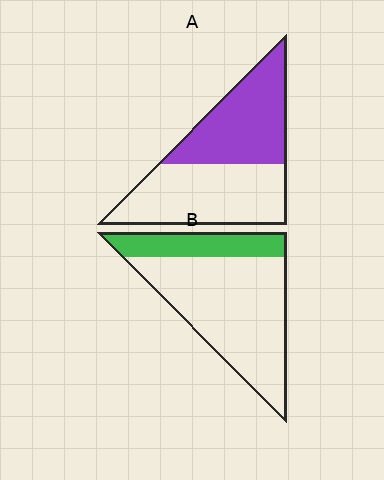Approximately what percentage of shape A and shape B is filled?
A is approximately 45% and B is approximately 25%.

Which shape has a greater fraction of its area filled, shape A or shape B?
Shape A.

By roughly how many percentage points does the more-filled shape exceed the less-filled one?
By roughly 20 percentage points (A over B).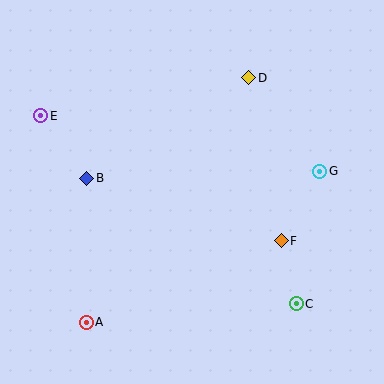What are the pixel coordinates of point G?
Point G is at (320, 171).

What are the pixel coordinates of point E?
Point E is at (41, 116).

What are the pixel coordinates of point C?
Point C is at (296, 304).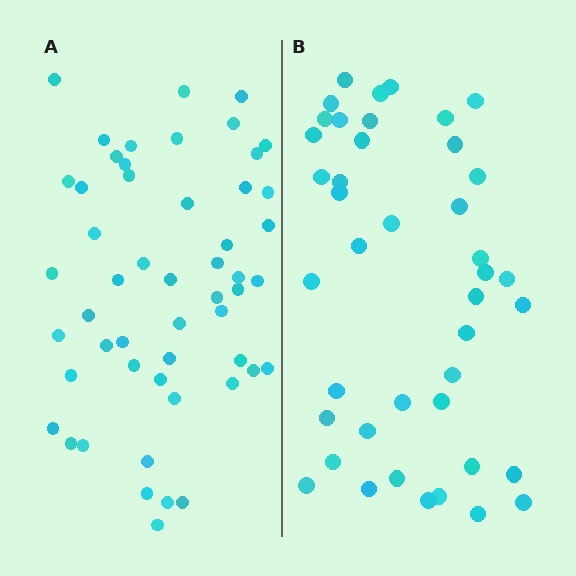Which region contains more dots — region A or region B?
Region A (the left region) has more dots.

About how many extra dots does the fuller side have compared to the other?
Region A has roughly 10 or so more dots than region B.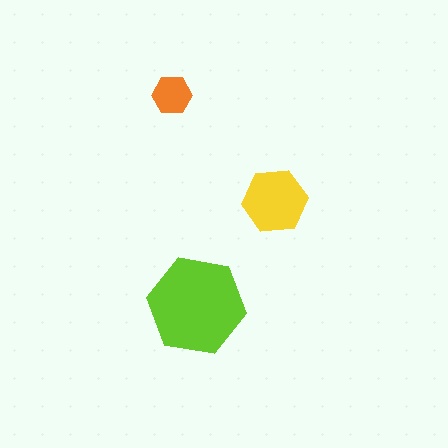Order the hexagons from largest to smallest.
the lime one, the yellow one, the orange one.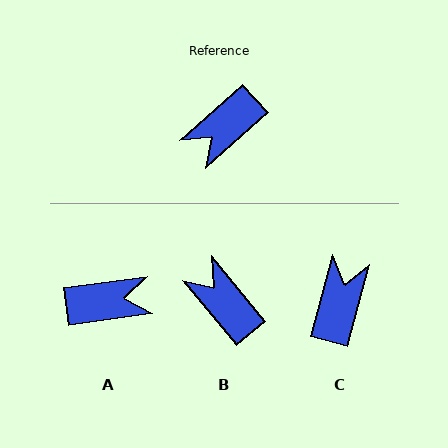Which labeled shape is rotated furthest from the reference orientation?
C, about 147 degrees away.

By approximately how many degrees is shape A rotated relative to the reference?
Approximately 146 degrees counter-clockwise.